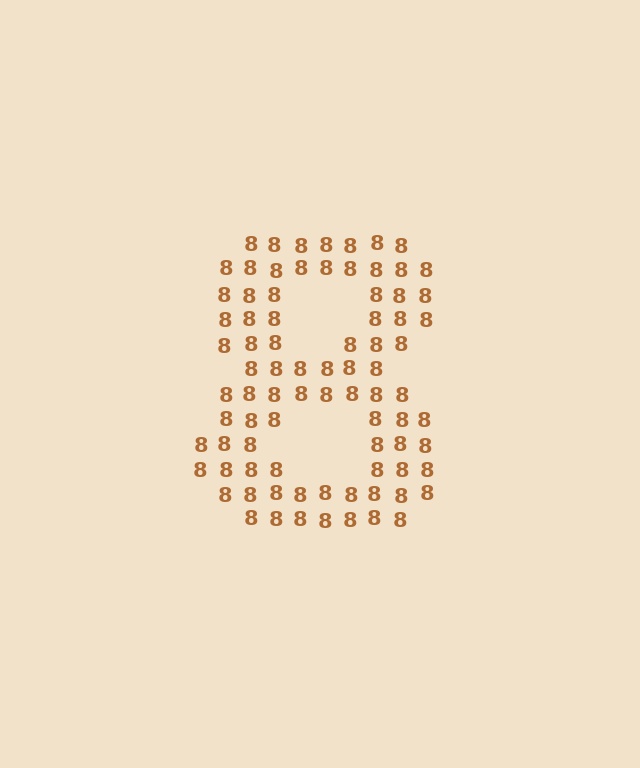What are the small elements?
The small elements are digit 8's.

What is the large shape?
The large shape is the digit 8.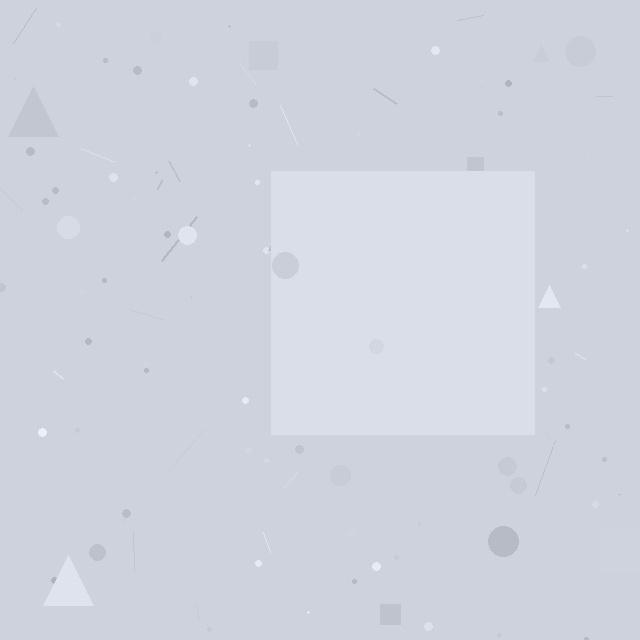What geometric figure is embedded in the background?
A square is embedded in the background.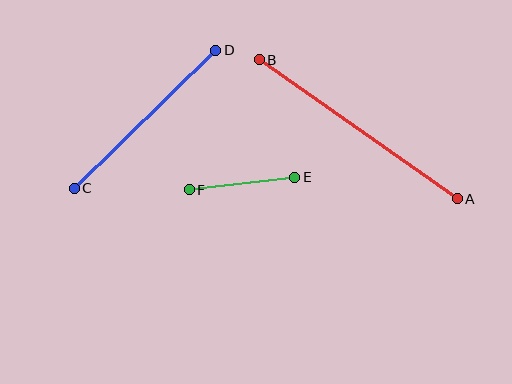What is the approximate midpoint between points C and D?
The midpoint is at approximately (145, 119) pixels.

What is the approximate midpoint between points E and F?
The midpoint is at approximately (242, 183) pixels.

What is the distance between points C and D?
The distance is approximately 198 pixels.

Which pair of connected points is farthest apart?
Points A and B are farthest apart.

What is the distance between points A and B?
The distance is approximately 242 pixels.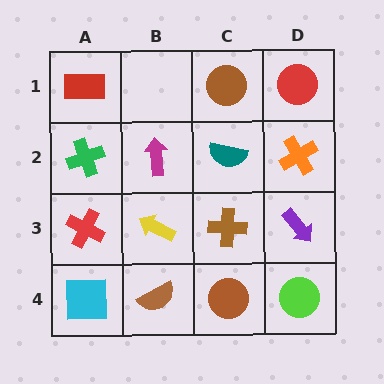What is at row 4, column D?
A lime circle.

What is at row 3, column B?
A yellow arrow.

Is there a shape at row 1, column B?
No, that cell is empty.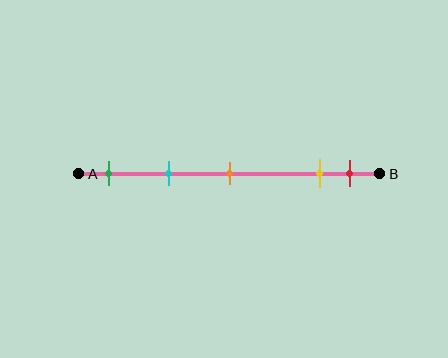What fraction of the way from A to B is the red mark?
The red mark is approximately 90% (0.9) of the way from A to B.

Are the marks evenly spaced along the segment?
No, the marks are not evenly spaced.